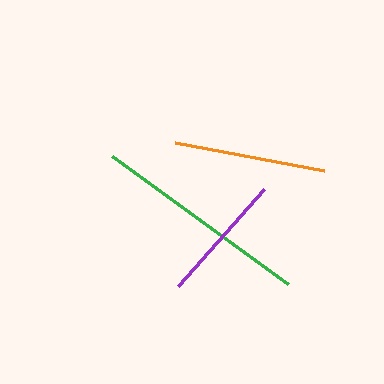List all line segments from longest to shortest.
From longest to shortest: green, orange, purple.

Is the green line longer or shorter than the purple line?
The green line is longer than the purple line.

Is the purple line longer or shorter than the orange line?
The orange line is longer than the purple line.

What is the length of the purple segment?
The purple segment is approximately 129 pixels long.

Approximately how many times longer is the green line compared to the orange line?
The green line is approximately 1.4 times the length of the orange line.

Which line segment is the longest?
The green line is the longest at approximately 218 pixels.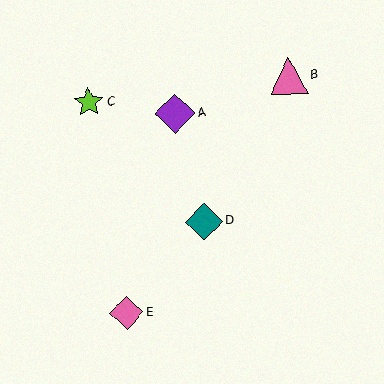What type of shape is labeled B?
Shape B is a pink triangle.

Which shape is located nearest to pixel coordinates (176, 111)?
The purple diamond (labeled A) at (175, 114) is nearest to that location.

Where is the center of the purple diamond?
The center of the purple diamond is at (175, 114).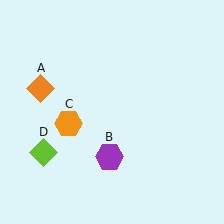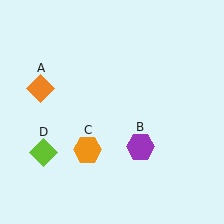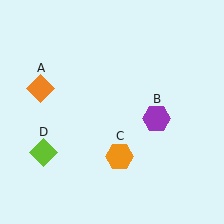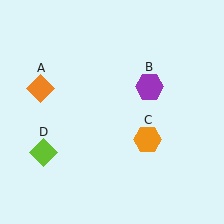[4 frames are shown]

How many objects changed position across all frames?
2 objects changed position: purple hexagon (object B), orange hexagon (object C).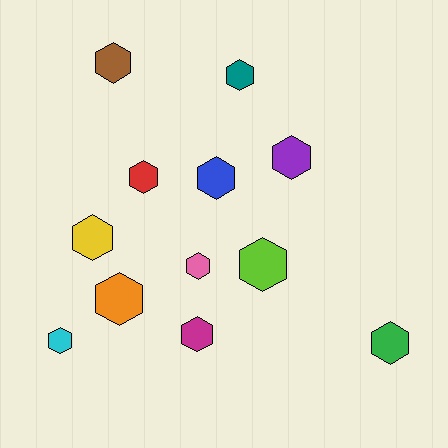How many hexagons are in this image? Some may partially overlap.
There are 12 hexagons.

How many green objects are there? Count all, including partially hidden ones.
There is 1 green object.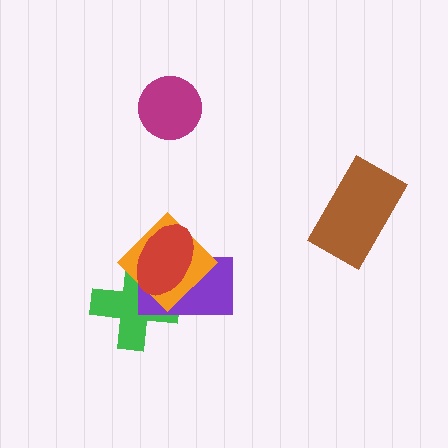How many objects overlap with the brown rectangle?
0 objects overlap with the brown rectangle.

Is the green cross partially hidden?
Yes, it is partially covered by another shape.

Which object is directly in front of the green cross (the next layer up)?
The purple rectangle is directly in front of the green cross.